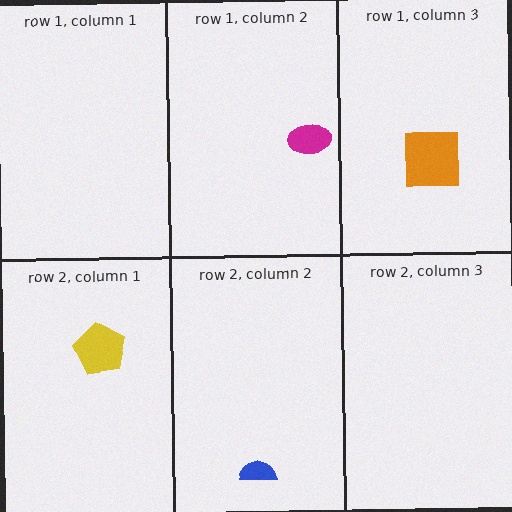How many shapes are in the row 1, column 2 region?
1.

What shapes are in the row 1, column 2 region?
The magenta ellipse.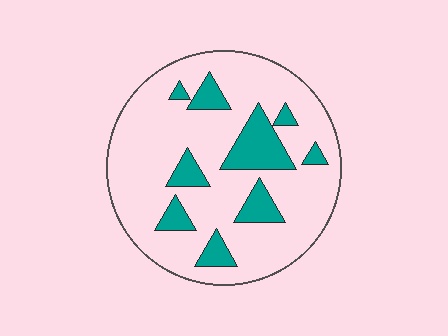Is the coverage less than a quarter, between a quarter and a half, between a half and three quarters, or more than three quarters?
Less than a quarter.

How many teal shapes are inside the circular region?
9.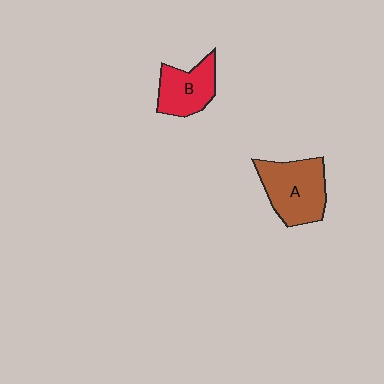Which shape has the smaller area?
Shape B (red).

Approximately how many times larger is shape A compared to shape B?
Approximately 1.4 times.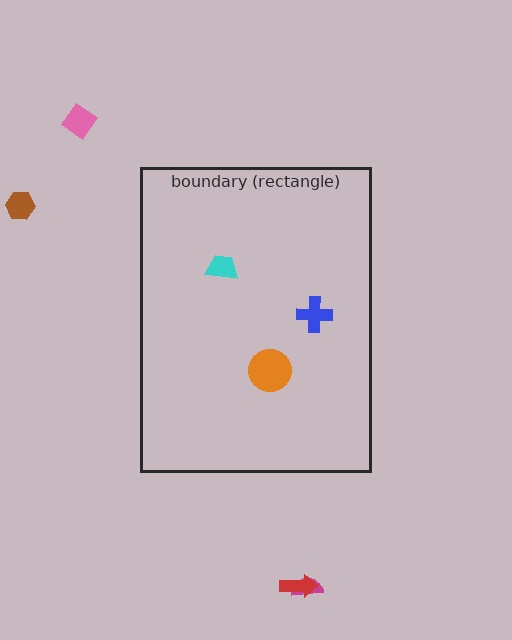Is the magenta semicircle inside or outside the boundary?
Outside.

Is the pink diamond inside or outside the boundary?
Outside.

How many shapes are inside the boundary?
3 inside, 4 outside.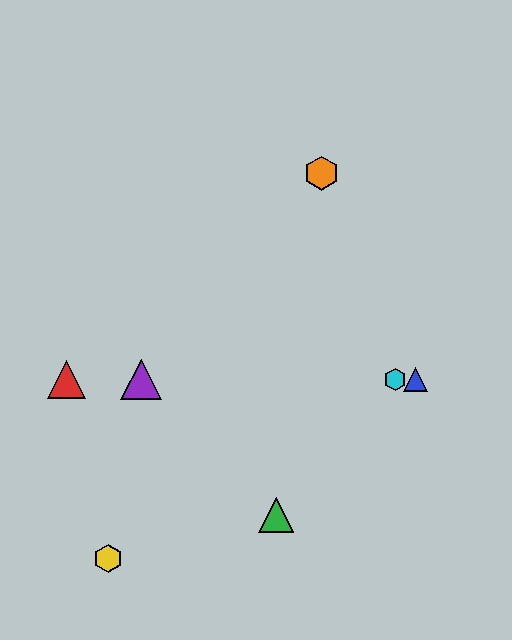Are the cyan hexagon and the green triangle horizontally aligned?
No, the cyan hexagon is at y≈379 and the green triangle is at y≈515.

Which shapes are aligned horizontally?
The red triangle, the blue triangle, the purple triangle, the cyan hexagon are aligned horizontally.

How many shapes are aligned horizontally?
4 shapes (the red triangle, the blue triangle, the purple triangle, the cyan hexagon) are aligned horizontally.